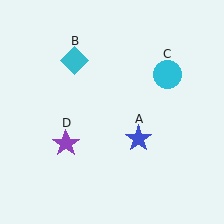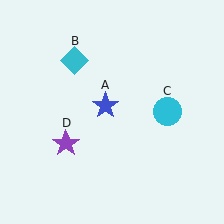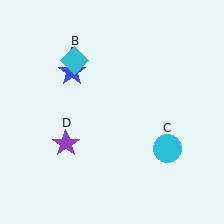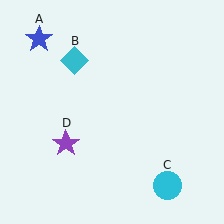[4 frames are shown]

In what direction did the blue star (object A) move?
The blue star (object A) moved up and to the left.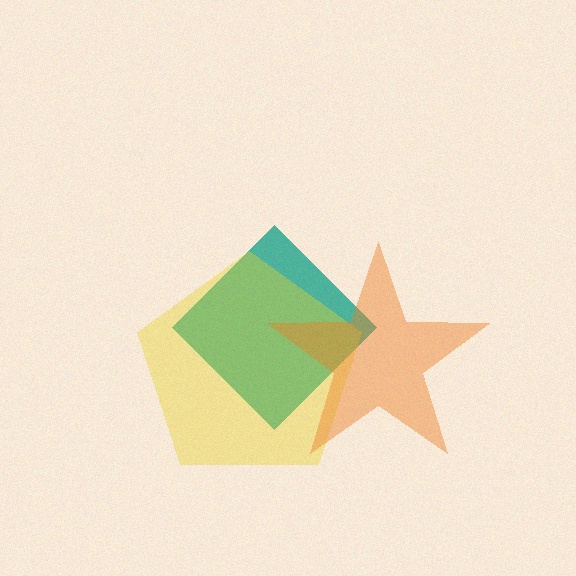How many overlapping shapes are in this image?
There are 3 overlapping shapes in the image.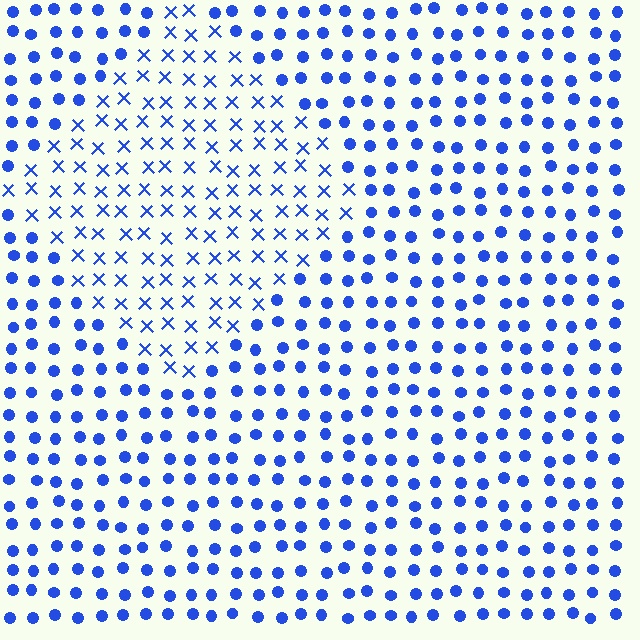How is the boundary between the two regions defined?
The boundary is defined by a change in element shape: X marks inside vs. circles outside. All elements share the same color and spacing.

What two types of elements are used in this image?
The image uses X marks inside the diamond region and circles outside it.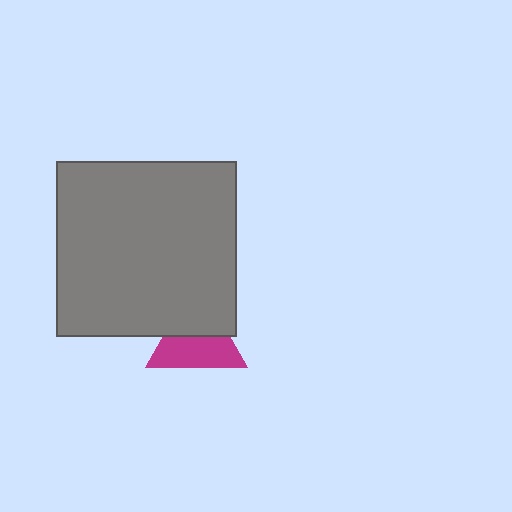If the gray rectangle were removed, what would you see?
You would see the complete magenta triangle.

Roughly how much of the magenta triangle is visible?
About half of it is visible (roughly 56%).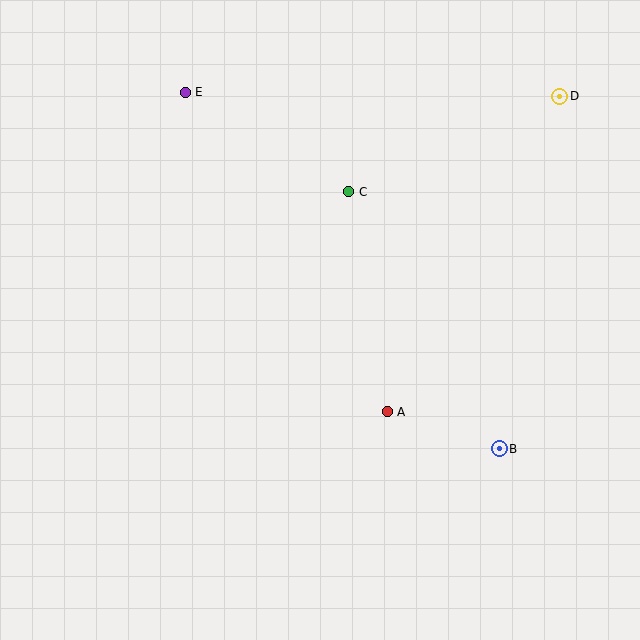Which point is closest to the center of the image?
Point A at (387, 412) is closest to the center.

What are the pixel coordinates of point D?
Point D is at (560, 96).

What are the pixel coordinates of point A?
Point A is at (387, 412).